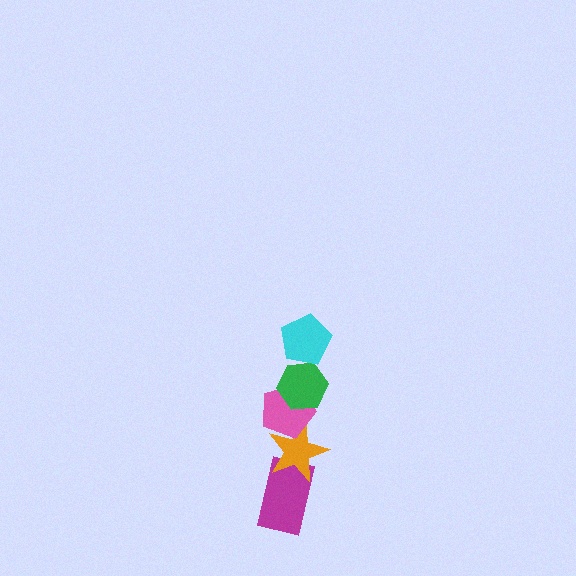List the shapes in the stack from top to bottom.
From top to bottom: the cyan pentagon, the green hexagon, the pink pentagon, the orange star, the magenta rectangle.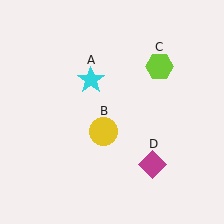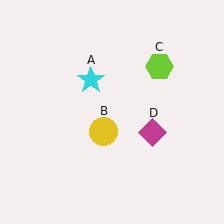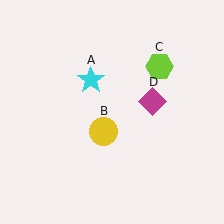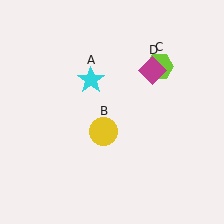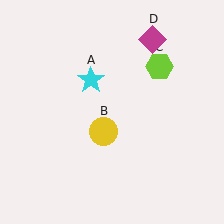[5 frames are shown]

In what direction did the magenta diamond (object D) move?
The magenta diamond (object D) moved up.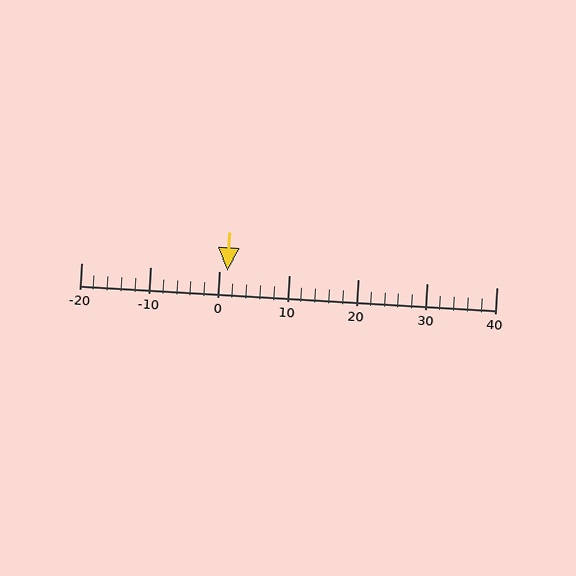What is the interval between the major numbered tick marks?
The major tick marks are spaced 10 units apart.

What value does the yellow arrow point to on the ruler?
The yellow arrow points to approximately 1.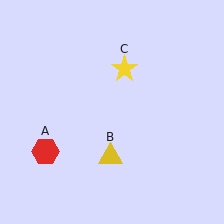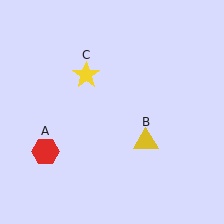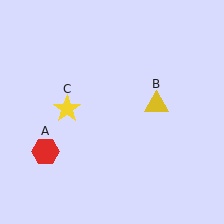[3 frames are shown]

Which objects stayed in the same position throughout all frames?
Red hexagon (object A) remained stationary.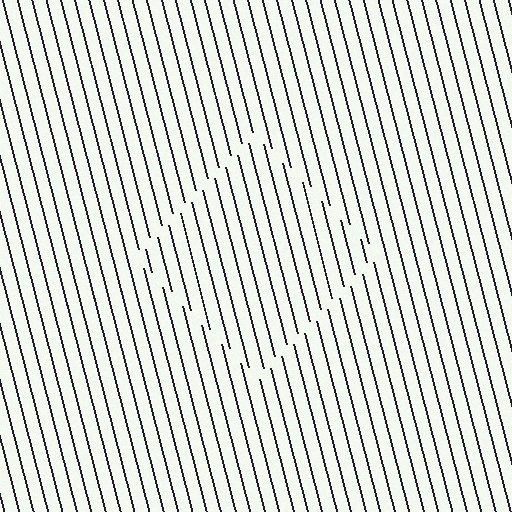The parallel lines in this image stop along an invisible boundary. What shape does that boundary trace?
An illusory square. The interior of the shape contains the same grating, shifted by half a period — the contour is defined by the phase discontinuity where line-ends from the inner and outer gratings abut.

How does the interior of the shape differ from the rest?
The interior of the shape contains the same grating, shifted by half a period — the contour is defined by the phase discontinuity where line-ends from the inner and outer gratings abut.